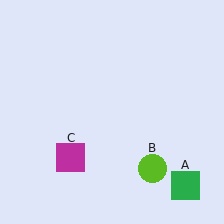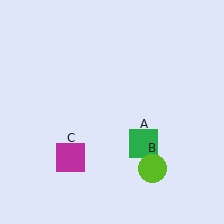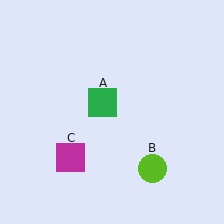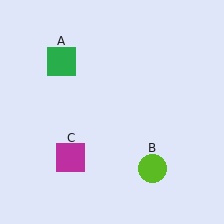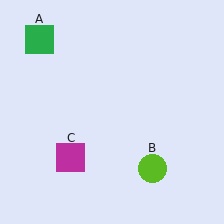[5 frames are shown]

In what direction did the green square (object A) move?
The green square (object A) moved up and to the left.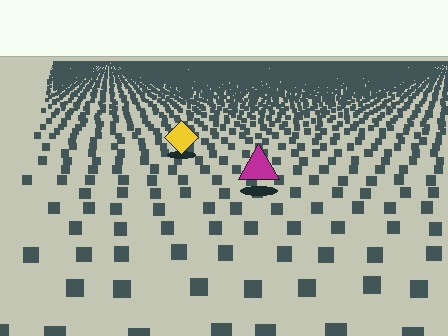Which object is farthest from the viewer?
The yellow diamond is farthest from the viewer. It appears smaller and the ground texture around it is denser.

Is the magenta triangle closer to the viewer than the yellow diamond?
Yes. The magenta triangle is closer — you can tell from the texture gradient: the ground texture is coarser near it.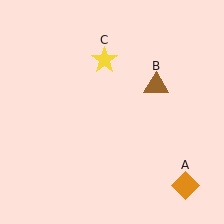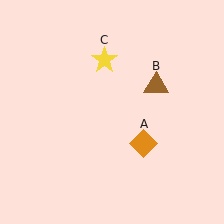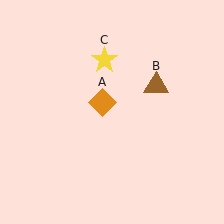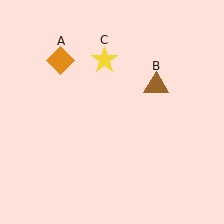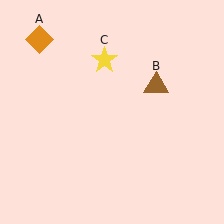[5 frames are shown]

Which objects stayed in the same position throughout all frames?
Brown triangle (object B) and yellow star (object C) remained stationary.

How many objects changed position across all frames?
1 object changed position: orange diamond (object A).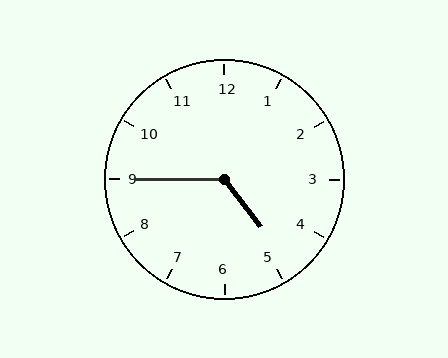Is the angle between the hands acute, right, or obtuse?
It is obtuse.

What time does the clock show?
4:45.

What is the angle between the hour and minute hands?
Approximately 128 degrees.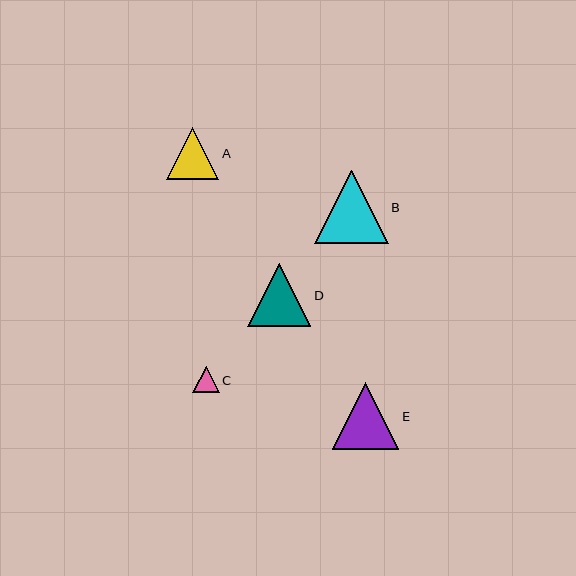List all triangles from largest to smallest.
From largest to smallest: B, E, D, A, C.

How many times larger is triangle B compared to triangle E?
Triangle B is approximately 1.1 times the size of triangle E.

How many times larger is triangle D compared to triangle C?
Triangle D is approximately 2.4 times the size of triangle C.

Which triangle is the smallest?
Triangle C is the smallest with a size of approximately 26 pixels.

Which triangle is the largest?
Triangle B is the largest with a size of approximately 74 pixels.